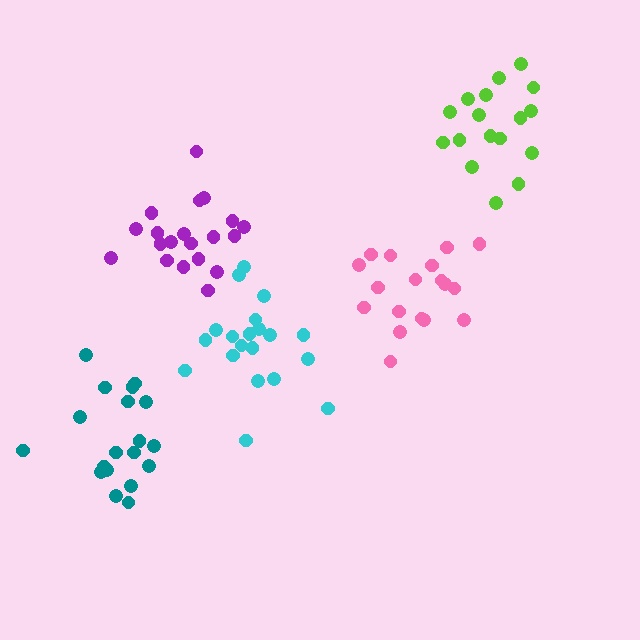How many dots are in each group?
Group 1: 20 dots, Group 2: 18 dots, Group 3: 19 dots, Group 4: 20 dots, Group 5: 17 dots (94 total).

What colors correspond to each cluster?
The clusters are colored: purple, pink, teal, cyan, lime.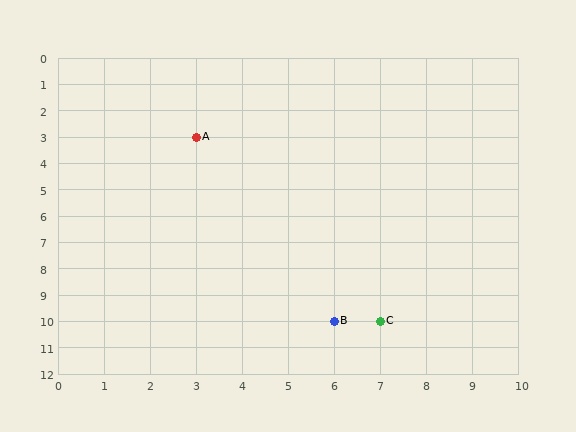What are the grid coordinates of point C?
Point C is at grid coordinates (7, 10).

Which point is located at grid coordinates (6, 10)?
Point B is at (6, 10).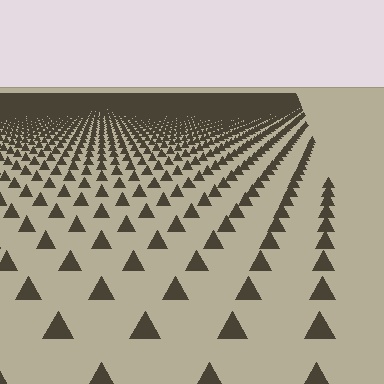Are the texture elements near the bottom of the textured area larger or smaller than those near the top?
Larger. Near the bottom, elements are closer to the viewer and appear at a bigger on-screen size.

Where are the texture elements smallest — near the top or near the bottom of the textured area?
Near the top.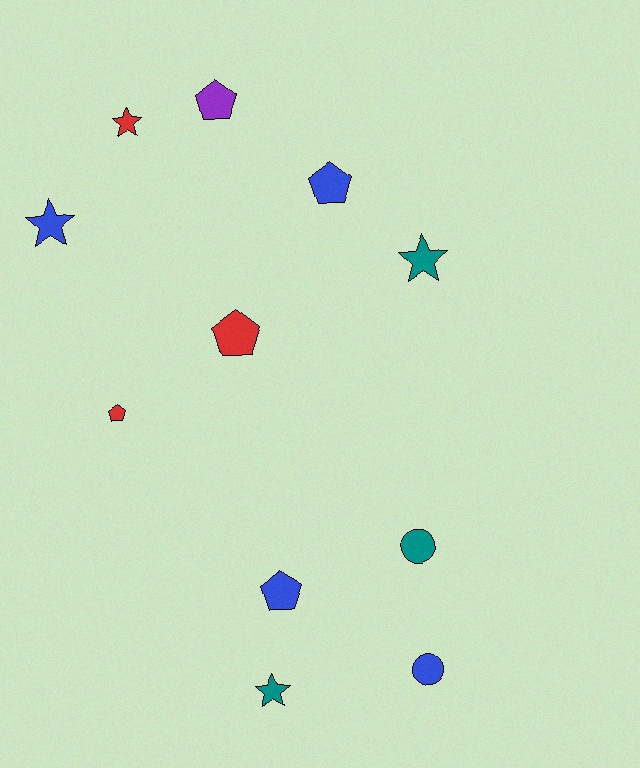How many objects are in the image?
There are 11 objects.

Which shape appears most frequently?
Pentagon, with 5 objects.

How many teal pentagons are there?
There are no teal pentagons.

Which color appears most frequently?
Blue, with 4 objects.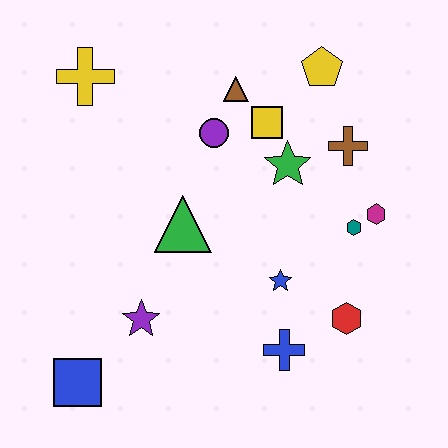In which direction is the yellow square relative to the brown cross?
The yellow square is to the left of the brown cross.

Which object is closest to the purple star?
The blue square is closest to the purple star.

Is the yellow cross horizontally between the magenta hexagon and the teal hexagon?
No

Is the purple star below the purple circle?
Yes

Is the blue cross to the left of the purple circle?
No